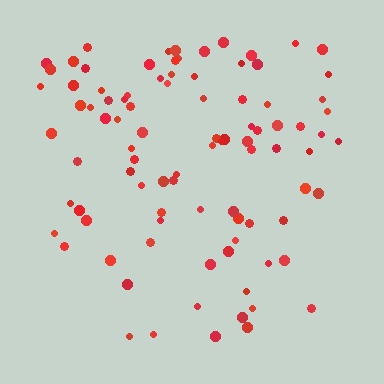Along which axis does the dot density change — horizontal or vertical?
Vertical.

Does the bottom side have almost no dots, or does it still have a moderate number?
Still a moderate number, just noticeably fewer than the top.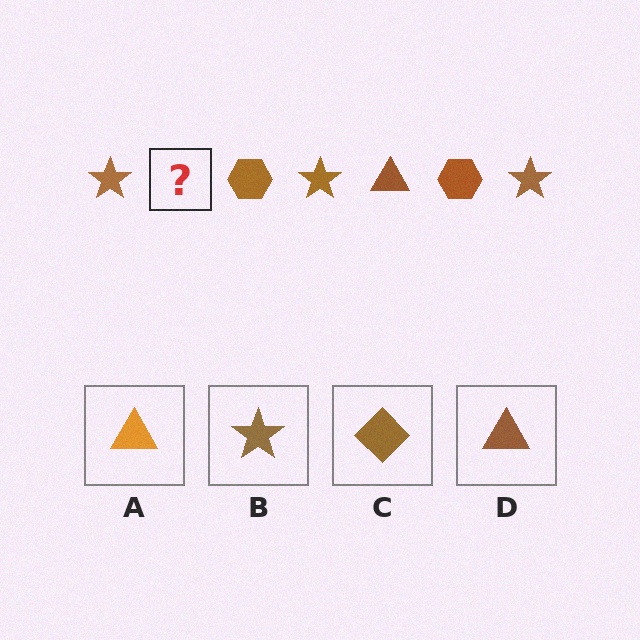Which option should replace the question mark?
Option D.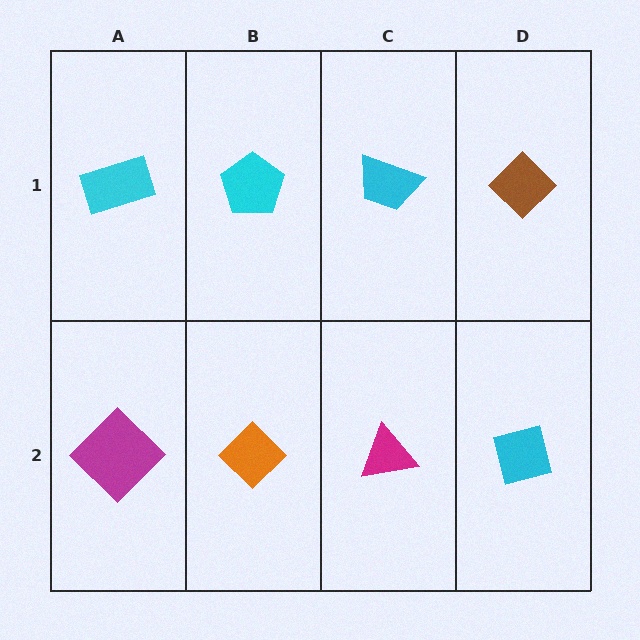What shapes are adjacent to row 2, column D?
A brown diamond (row 1, column D), a magenta triangle (row 2, column C).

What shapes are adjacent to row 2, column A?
A cyan rectangle (row 1, column A), an orange diamond (row 2, column B).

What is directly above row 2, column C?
A cyan trapezoid.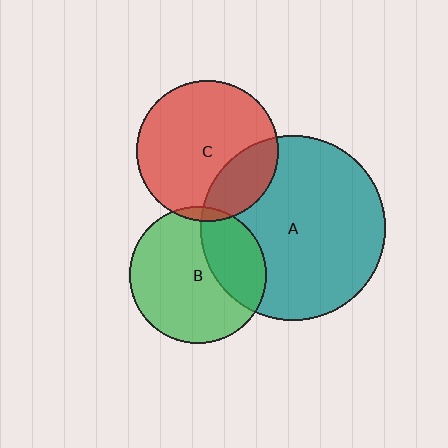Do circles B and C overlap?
Yes.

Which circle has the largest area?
Circle A (teal).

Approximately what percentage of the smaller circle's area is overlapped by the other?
Approximately 5%.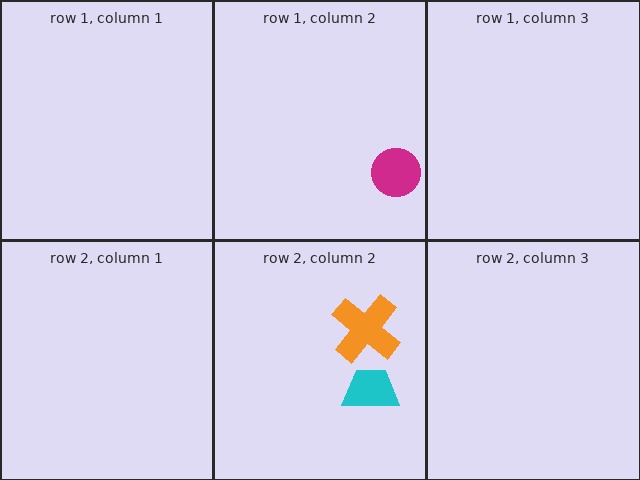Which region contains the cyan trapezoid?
The row 2, column 2 region.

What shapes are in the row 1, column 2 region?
The magenta circle.